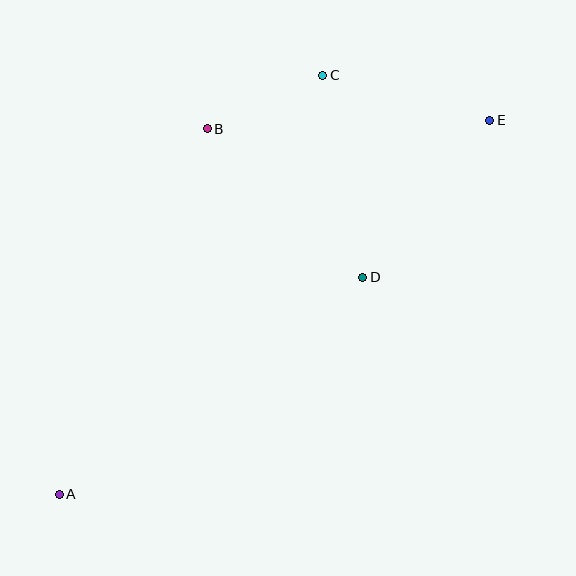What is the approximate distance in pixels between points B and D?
The distance between B and D is approximately 215 pixels.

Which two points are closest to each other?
Points B and C are closest to each other.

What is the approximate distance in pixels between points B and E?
The distance between B and E is approximately 283 pixels.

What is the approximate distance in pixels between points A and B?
The distance between A and B is approximately 394 pixels.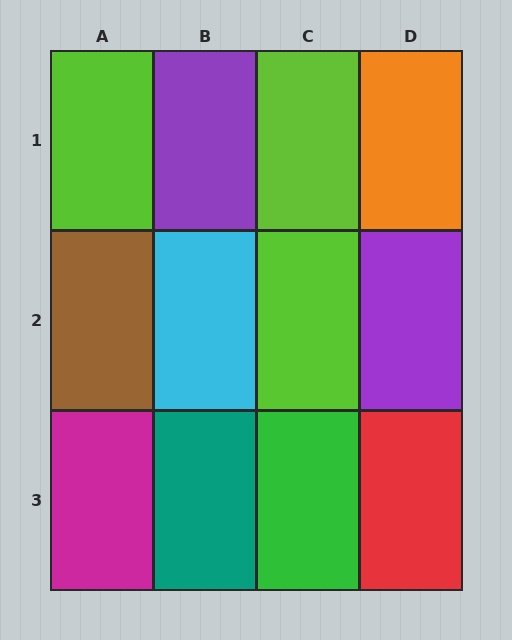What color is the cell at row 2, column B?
Cyan.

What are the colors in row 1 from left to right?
Lime, purple, lime, orange.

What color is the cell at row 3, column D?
Red.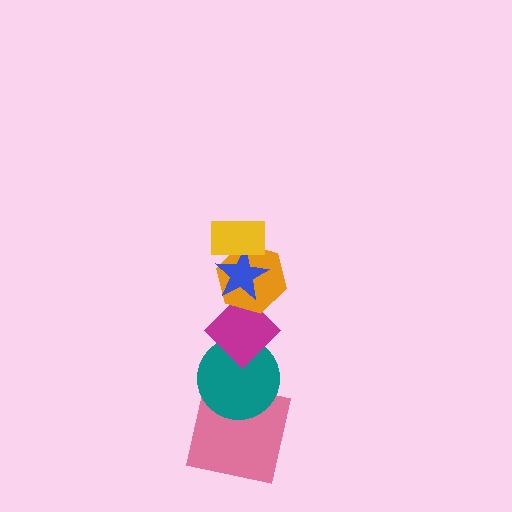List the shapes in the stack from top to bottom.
From top to bottom: the yellow rectangle, the blue star, the orange hexagon, the magenta diamond, the teal circle, the pink square.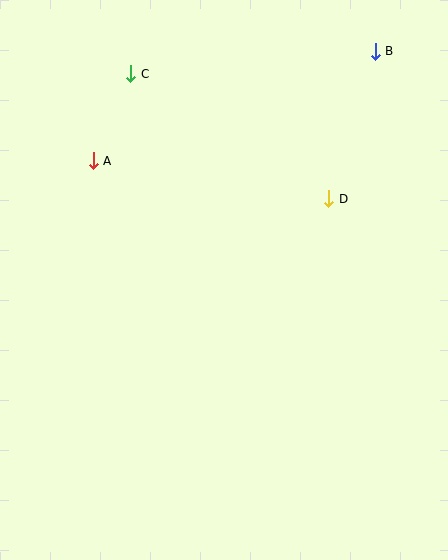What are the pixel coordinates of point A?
Point A is at (93, 161).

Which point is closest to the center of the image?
Point D at (329, 199) is closest to the center.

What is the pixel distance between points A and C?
The distance between A and C is 95 pixels.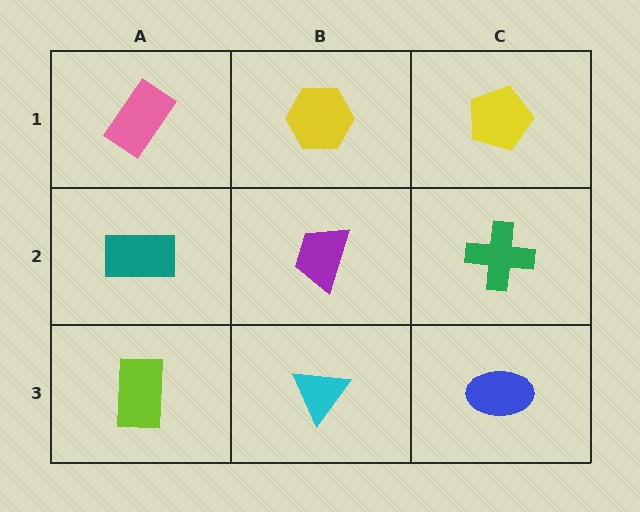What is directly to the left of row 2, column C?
A purple trapezoid.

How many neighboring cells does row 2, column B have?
4.